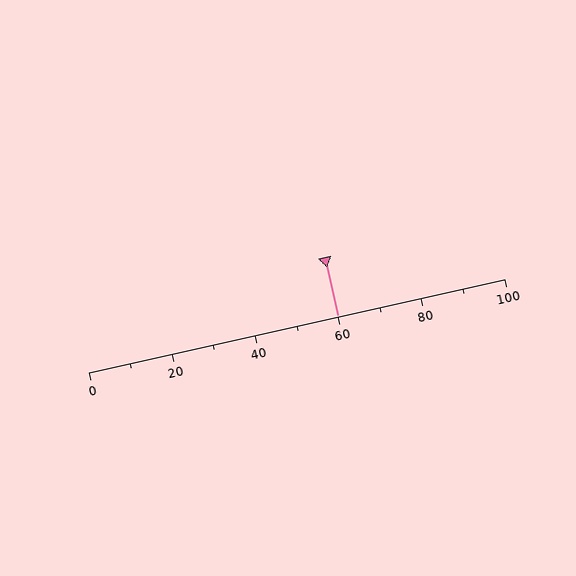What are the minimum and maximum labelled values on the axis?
The axis runs from 0 to 100.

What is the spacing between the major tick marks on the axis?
The major ticks are spaced 20 apart.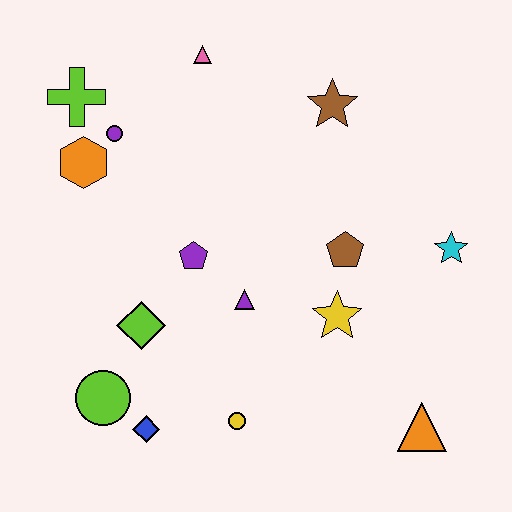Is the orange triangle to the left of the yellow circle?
No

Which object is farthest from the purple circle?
The orange triangle is farthest from the purple circle.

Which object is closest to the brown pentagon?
The yellow star is closest to the brown pentagon.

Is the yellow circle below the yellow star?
Yes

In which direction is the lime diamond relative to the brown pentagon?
The lime diamond is to the left of the brown pentagon.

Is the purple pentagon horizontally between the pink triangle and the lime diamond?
Yes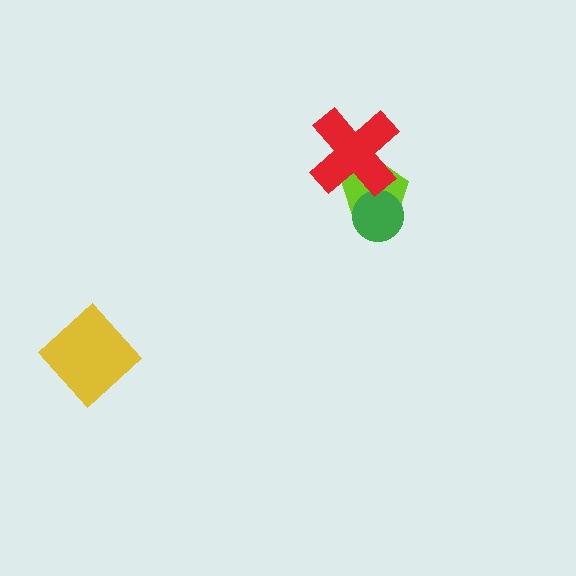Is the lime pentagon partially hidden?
Yes, it is partially covered by another shape.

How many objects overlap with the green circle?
1 object overlaps with the green circle.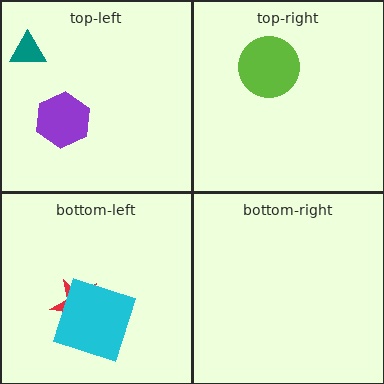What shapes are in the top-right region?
The lime circle.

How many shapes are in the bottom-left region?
2.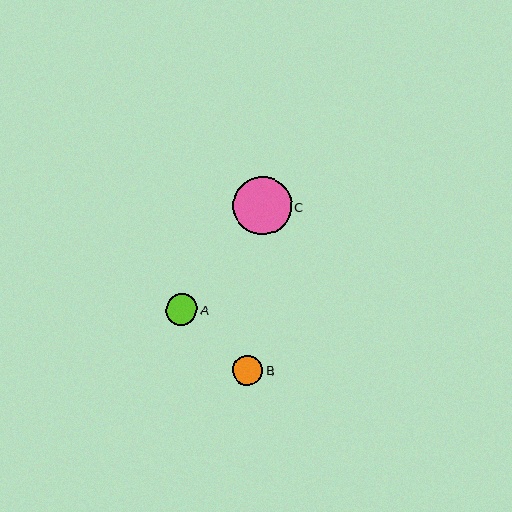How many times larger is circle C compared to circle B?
Circle C is approximately 1.9 times the size of circle B.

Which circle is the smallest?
Circle B is the smallest with a size of approximately 30 pixels.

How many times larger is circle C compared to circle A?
Circle C is approximately 1.9 times the size of circle A.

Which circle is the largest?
Circle C is the largest with a size of approximately 59 pixels.